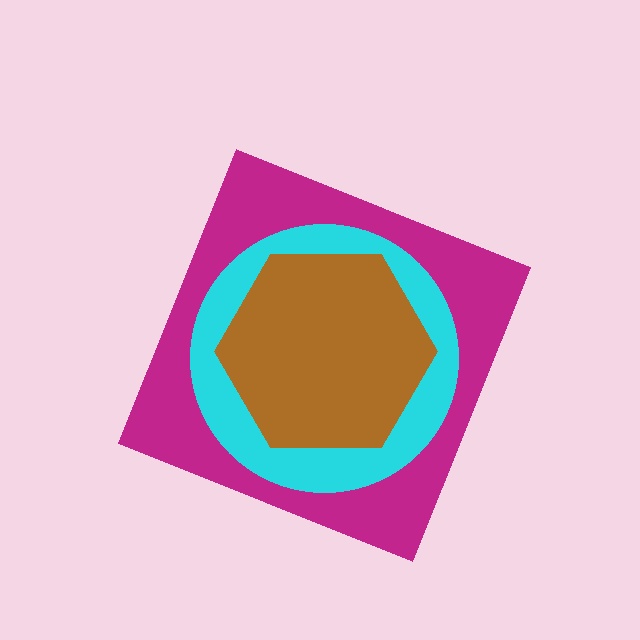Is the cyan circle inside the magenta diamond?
Yes.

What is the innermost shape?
The brown hexagon.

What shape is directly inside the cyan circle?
The brown hexagon.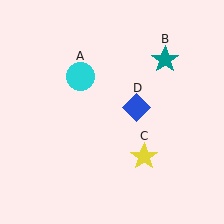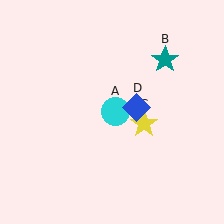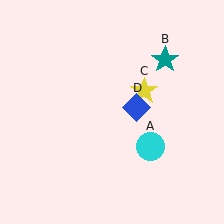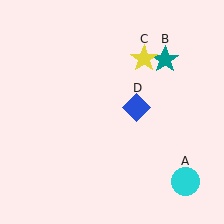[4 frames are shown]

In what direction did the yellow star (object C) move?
The yellow star (object C) moved up.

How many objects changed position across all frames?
2 objects changed position: cyan circle (object A), yellow star (object C).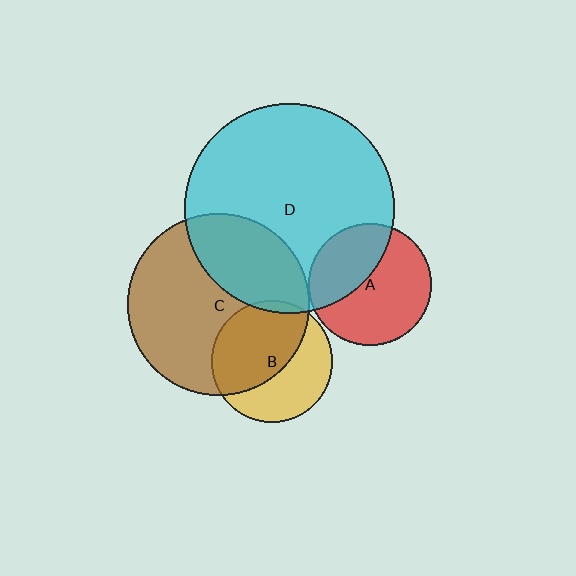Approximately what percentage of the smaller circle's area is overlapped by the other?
Approximately 55%.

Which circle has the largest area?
Circle D (cyan).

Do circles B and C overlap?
Yes.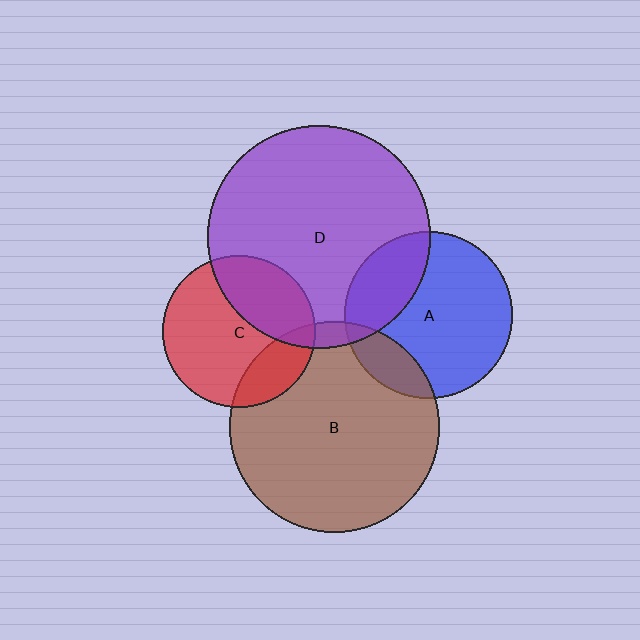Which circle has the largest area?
Circle D (purple).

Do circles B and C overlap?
Yes.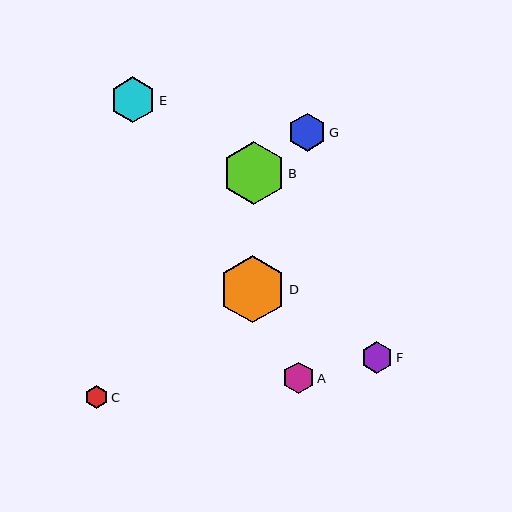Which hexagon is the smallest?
Hexagon C is the smallest with a size of approximately 24 pixels.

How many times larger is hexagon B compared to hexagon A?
Hexagon B is approximately 2.0 times the size of hexagon A.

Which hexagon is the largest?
Hexagon D is the largest with a size of approximately 67 pixels.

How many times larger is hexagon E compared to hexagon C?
Hexagon E is approximately 1.9 times the size of hexagon C.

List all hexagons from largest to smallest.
From largest to smallest: D, B, E, G, F, A, C.